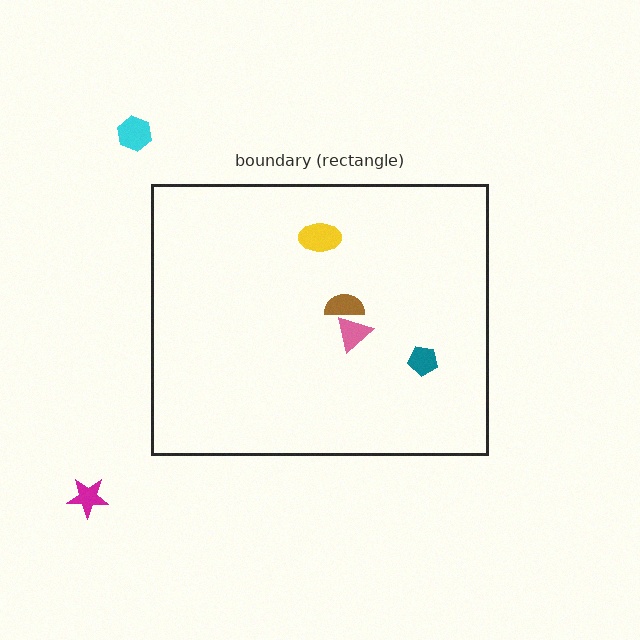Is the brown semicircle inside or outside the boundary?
Inside.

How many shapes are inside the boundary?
4 inside, 2 outside.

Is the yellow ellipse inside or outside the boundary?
Inside.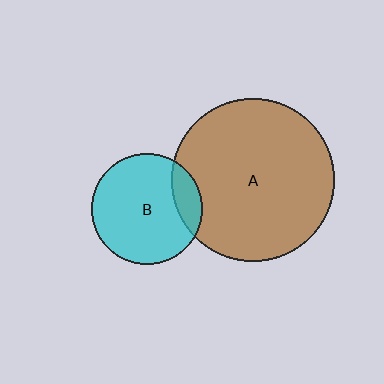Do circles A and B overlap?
Yes.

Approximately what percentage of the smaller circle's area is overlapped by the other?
Approximately 15%.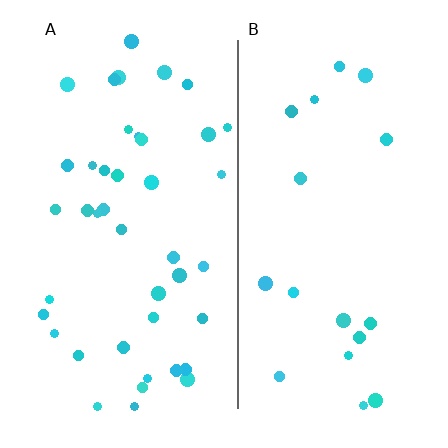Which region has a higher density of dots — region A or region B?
A (the left).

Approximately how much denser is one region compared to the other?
Approximately 2.3× — region A over region B.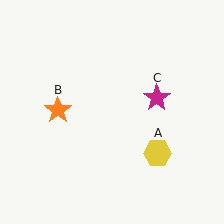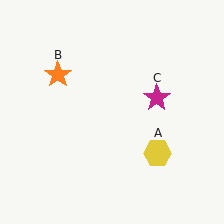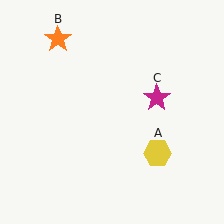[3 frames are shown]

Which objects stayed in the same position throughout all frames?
Yellow hexagon (object A) and magenta star (object C) remained stationary.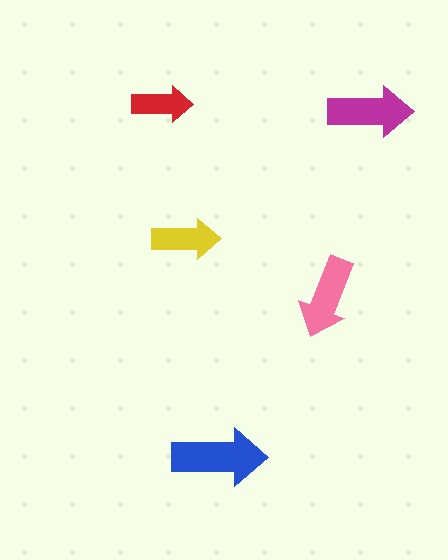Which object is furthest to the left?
The red arrow is leftmost.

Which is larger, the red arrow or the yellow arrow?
The yellow one.